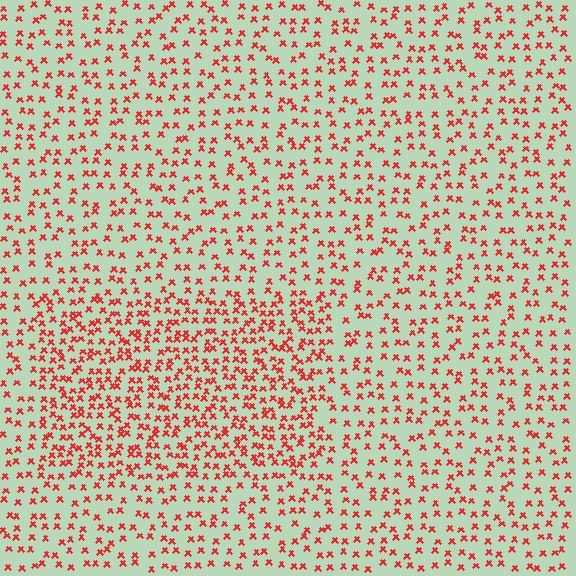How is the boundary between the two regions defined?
The boundary is defined by a change in element density (approximately 1.8x ratio). All elements are the same color, size, and shape.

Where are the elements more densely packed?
The elements are more densely packed inside the rectangle boundary.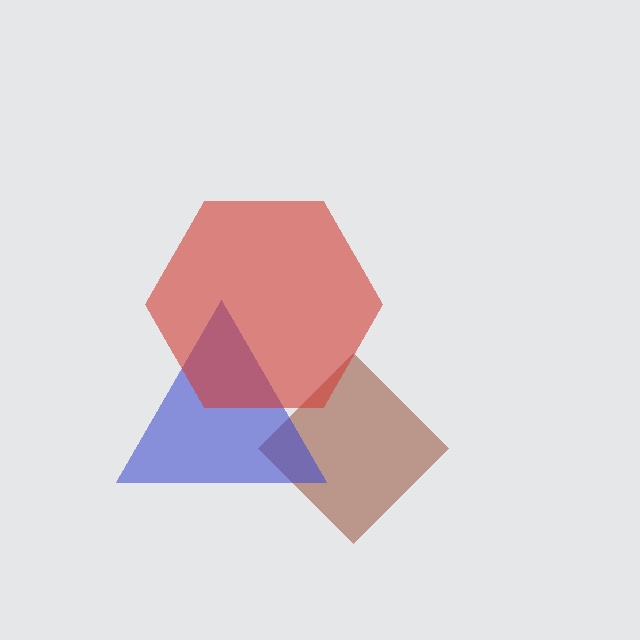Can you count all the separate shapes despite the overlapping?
Yes, there are 3 separate shapes.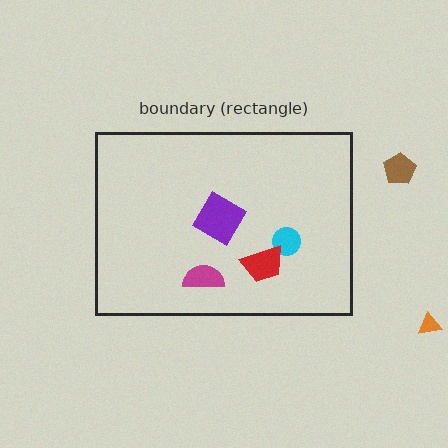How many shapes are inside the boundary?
4 inside, 2 outside.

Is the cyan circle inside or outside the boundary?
Inside.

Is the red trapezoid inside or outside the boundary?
Inside.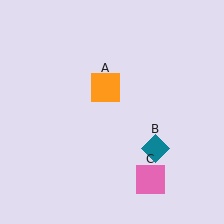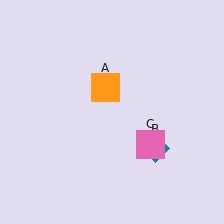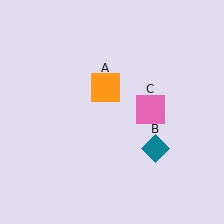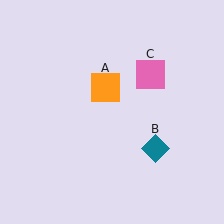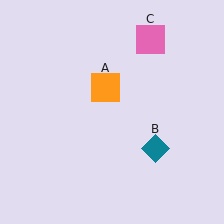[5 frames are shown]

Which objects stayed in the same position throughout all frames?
Orange square (object A) and teal diamond (object B) remained stationary.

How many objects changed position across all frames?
1 object changed position: pink square (object C).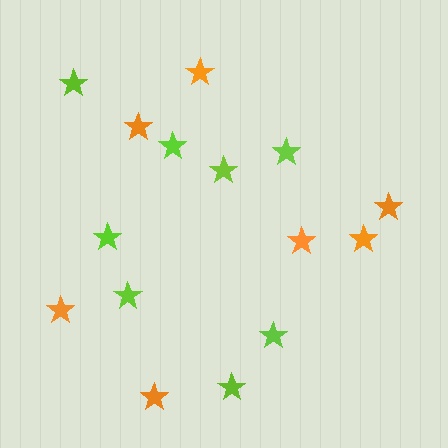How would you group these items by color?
There are 2 groups: one group of lime stars (8) and one group of orange stars (7).